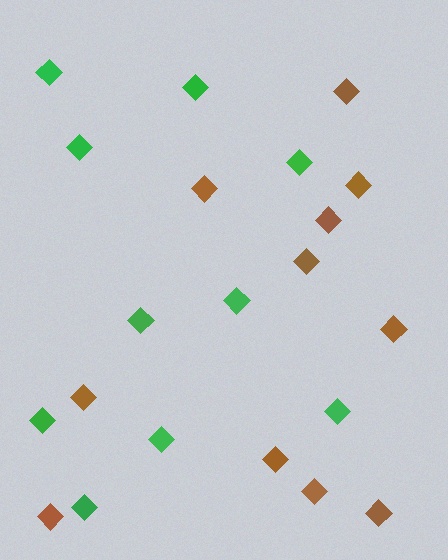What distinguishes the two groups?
There are 2 groups: one group of brown diamonds (11) and one group of green diamonds (10).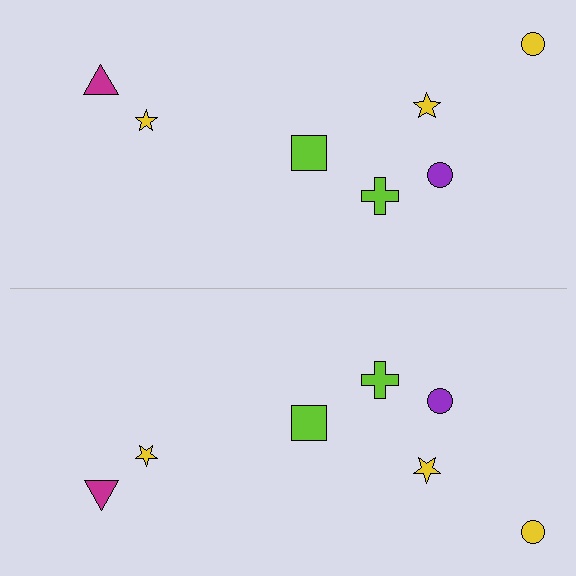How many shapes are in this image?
There are 14 shapes in this image.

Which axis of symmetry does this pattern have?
The pattern has a horizontal axis of symmetry running through the center of the image.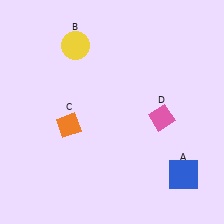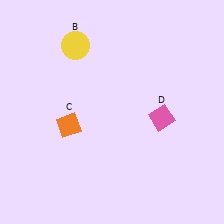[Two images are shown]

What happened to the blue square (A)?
The blue square (A) was removed in Image 2. It was in the bottom-right area of Image 1.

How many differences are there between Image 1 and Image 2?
There is 1 difference between the two images.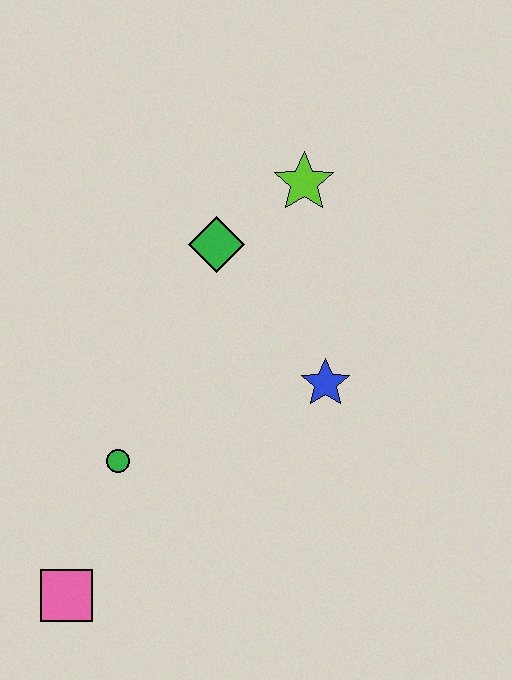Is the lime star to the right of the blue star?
No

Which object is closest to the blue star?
The green diamond is closest to the blue star.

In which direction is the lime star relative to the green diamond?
The lime star is to the right of the green diamond.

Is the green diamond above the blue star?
Yes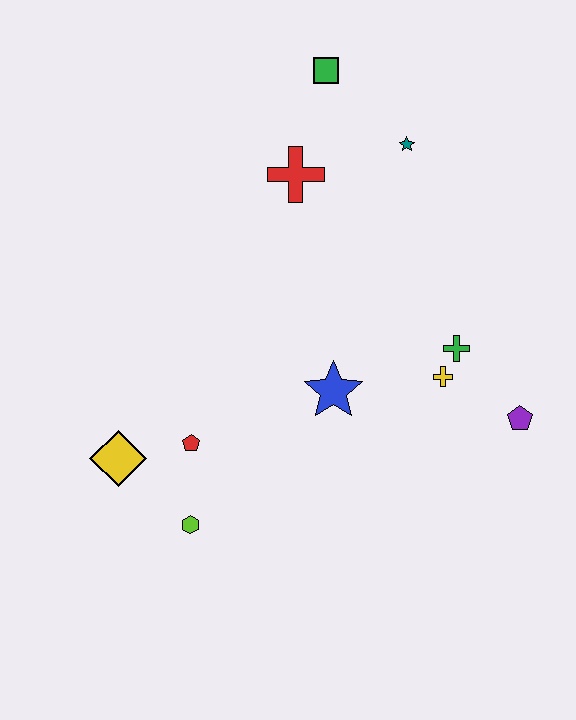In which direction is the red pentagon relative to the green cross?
The red pentagon is to the left of the green cross.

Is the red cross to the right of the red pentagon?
Yes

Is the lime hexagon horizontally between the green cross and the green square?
No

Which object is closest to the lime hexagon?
The red pentagon is closest to the lime hexagon.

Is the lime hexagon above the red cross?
No